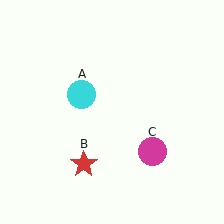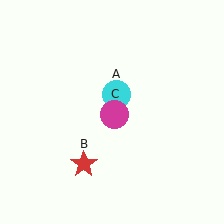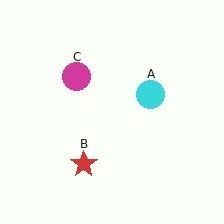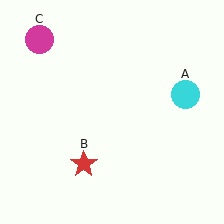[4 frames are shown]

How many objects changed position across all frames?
2 objects changed position: cyan circle (object A), magenta circle (object C).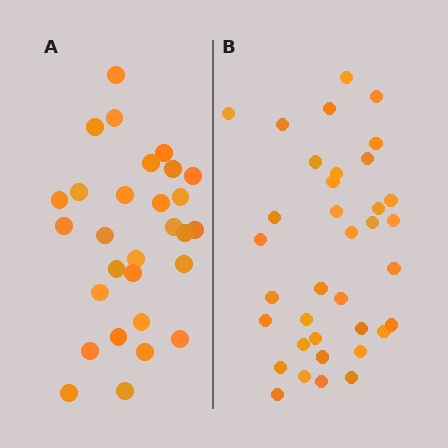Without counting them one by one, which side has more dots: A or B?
Region B (the right region) has more dots.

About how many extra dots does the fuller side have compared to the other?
Region B has roughly 8 or so more dots than region A.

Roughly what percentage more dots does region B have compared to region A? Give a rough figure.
About 25% more.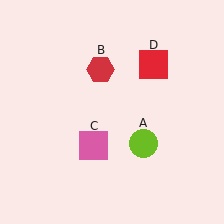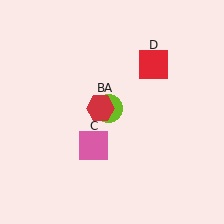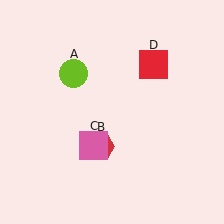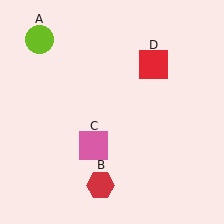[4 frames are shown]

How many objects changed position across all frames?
2 objects changed position: lime circle (object A), red hexagon (object B).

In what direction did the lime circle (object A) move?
The lime circle (object A) moved up and to the left.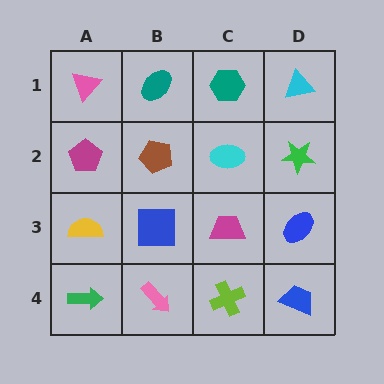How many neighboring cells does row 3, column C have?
4.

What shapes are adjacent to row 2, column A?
A pink triangle (row 1, column A), a yellow semicircle (row 3, column A), a brown pentagon (row 2, column B).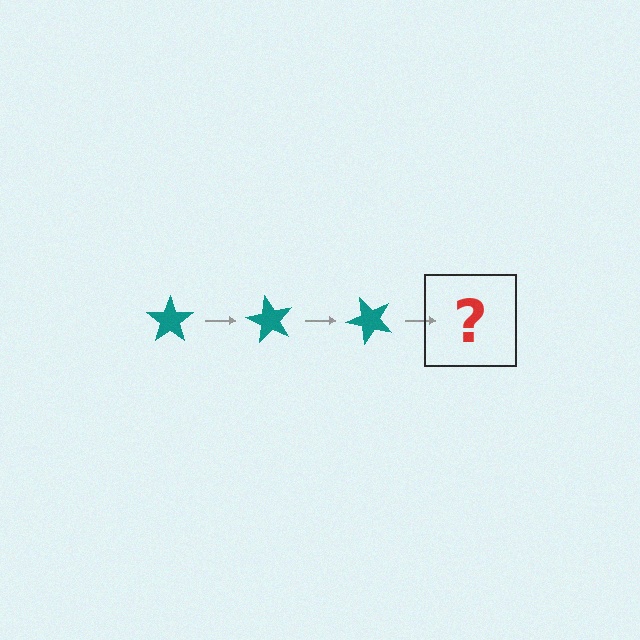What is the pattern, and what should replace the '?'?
The pattern is that the star rotates 60 degrees each step. The '?' should be a teal star rotated 180 degrees.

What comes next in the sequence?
The next element should be a teal star rotated 180 degrees.